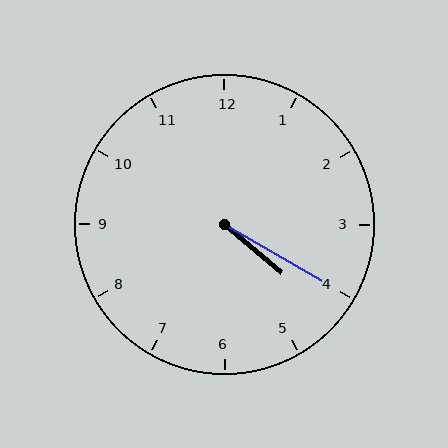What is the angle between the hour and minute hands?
Approximately 10 degrees.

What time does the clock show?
4:20.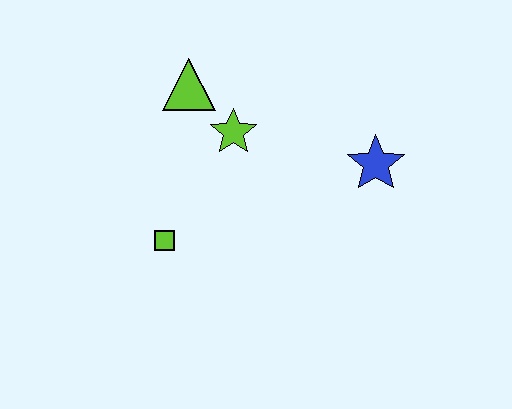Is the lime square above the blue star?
No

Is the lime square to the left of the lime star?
Yes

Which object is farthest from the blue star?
The lime square is farthest from the blue star.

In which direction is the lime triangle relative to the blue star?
The lime triangle is to the left of the blue star.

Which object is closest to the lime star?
The lime triangle is closest to the lime star.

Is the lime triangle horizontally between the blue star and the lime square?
Yes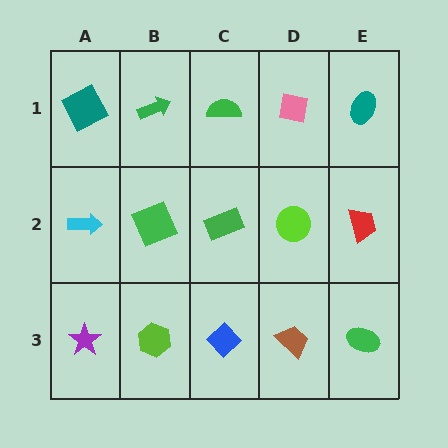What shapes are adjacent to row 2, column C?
A green semicircle (row 1, column C), a blue diamond (row 3, column C), a green square (row 2, column B), a lime circle (row 2, column D).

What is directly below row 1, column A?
A cyan arrow.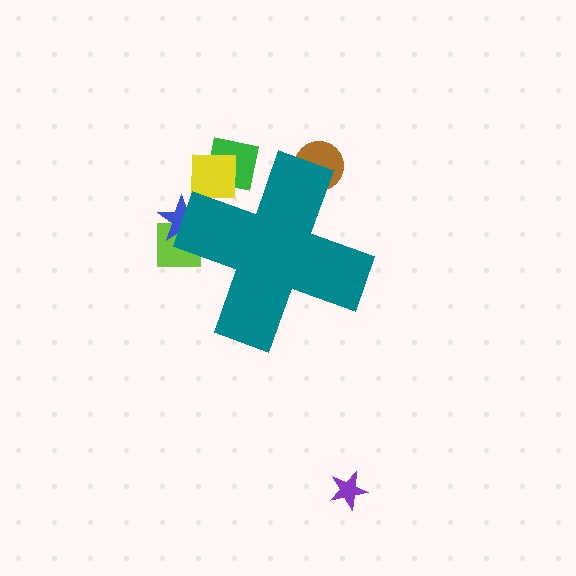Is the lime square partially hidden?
Yes, the lime square is partially hidden behind the teal cross.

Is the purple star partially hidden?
No, the purple star is fully visible.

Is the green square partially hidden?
Yes, the green square is partially hidden behind the teal cross.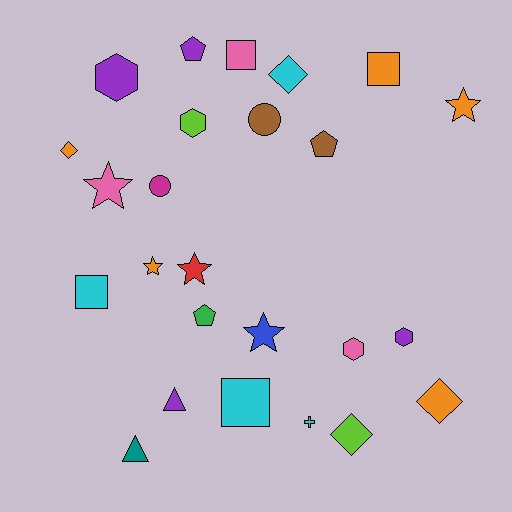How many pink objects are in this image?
There are 3 pink objects.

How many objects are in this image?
There are 25 objects.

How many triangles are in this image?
There are 2 triangles.